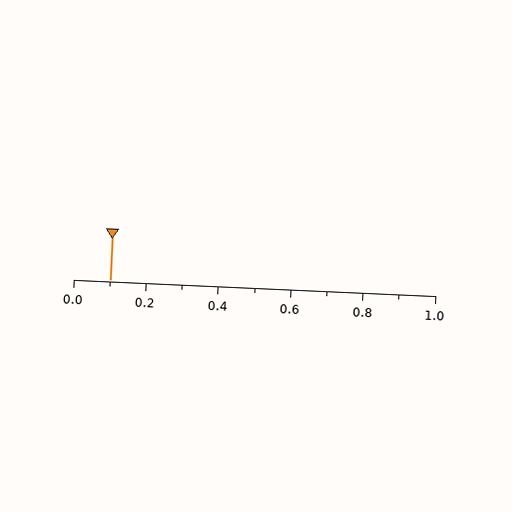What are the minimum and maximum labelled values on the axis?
The axis runs from 0.0 to 1.0.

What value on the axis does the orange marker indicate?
The marker indicates approximately 0.1.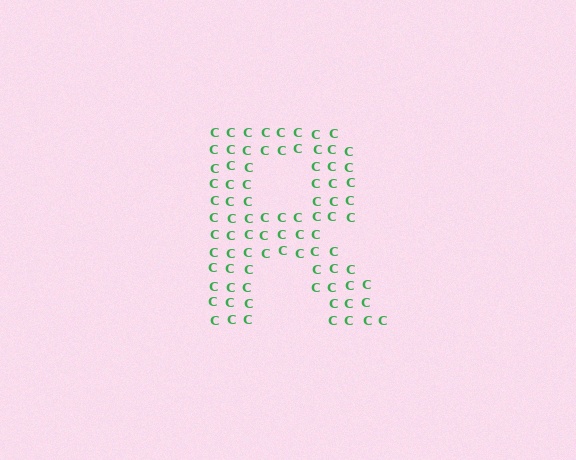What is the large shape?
The large shape is the letter R.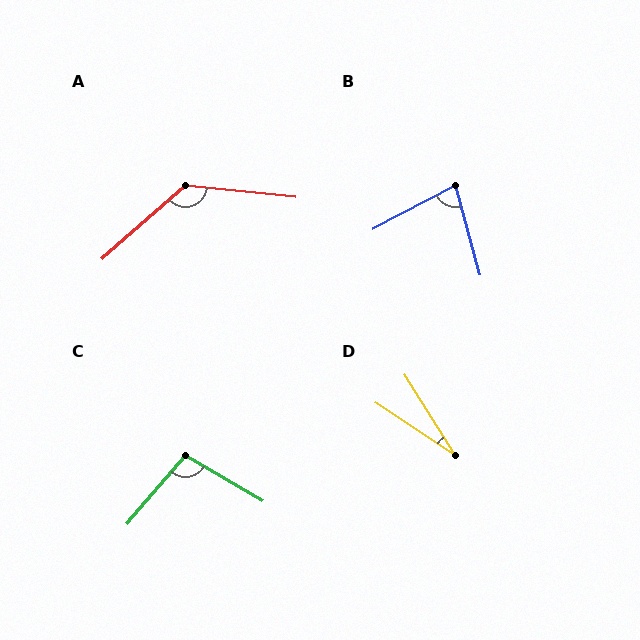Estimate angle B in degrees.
Approximately 78 degrees.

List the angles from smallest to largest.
D (25°), B (78°), C (100°), A (133°).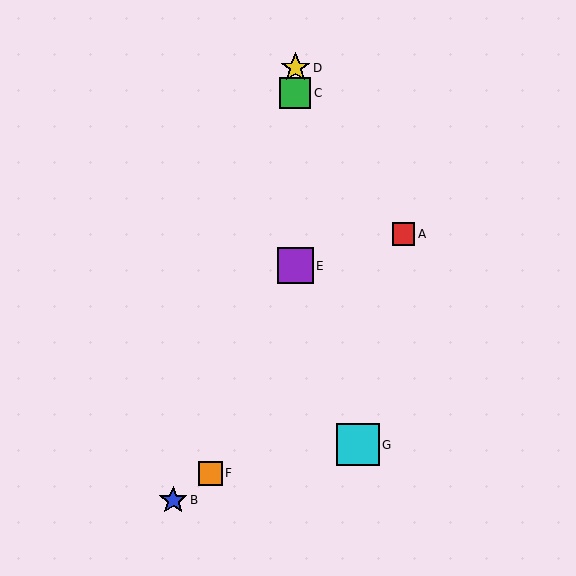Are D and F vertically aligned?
No, D is at x≈295 and F is at x≈210.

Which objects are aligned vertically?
Objects C, D, E are aligned vertically.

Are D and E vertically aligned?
Yes, both are at x≈295.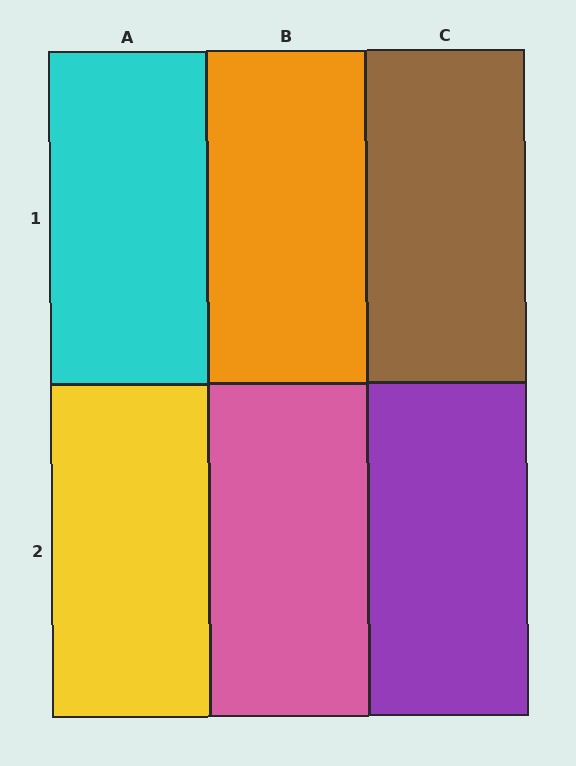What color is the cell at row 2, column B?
Pink.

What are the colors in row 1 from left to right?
Cyan, orange, brown.